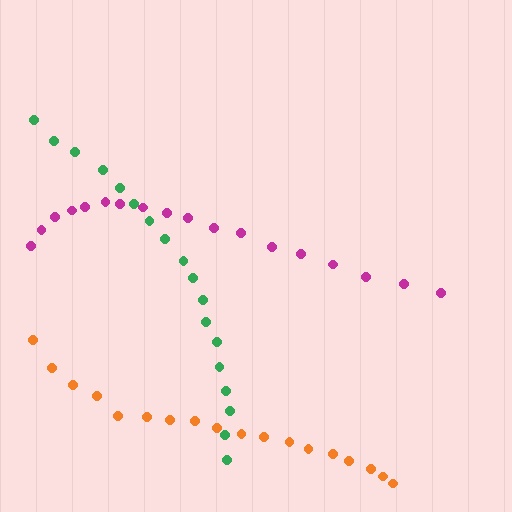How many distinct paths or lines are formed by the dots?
There are 3 distinct paths.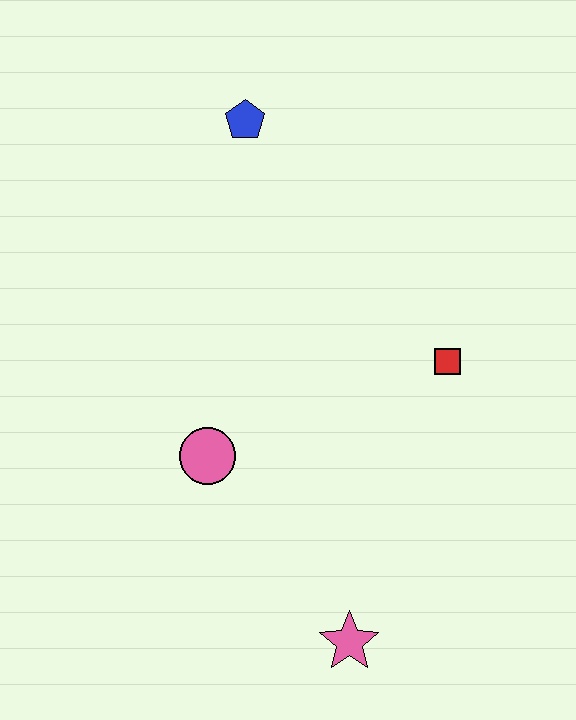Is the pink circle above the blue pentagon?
No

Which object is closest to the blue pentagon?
The red square is closest to the blue pentagon.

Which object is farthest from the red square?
The blue pentagon is farthest from the red square.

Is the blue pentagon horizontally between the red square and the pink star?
No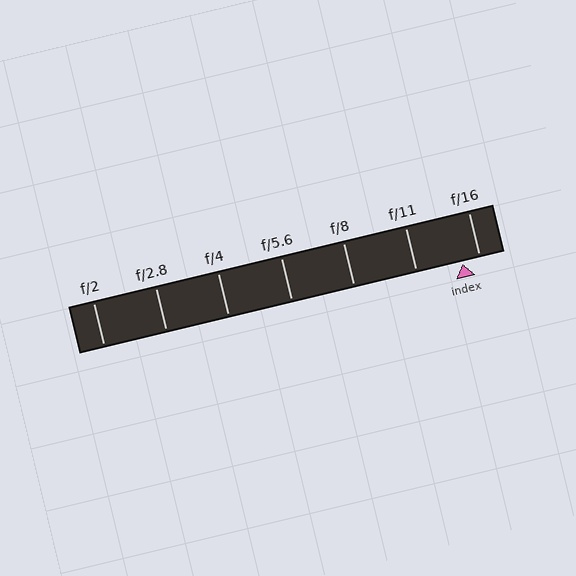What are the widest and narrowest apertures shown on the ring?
The widest aperture shown is f/2 and the narrowest is f/16.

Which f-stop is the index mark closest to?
The index mark is closest to f/16.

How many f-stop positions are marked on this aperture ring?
There are 7 f-stop positions marked.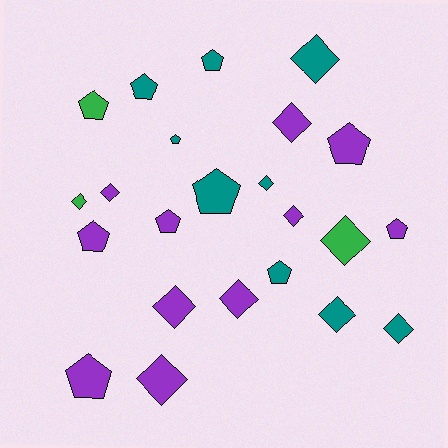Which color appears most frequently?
Purple, with 11 objects.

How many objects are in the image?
There are 23 objects.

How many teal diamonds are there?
There are 4 teal diamonds.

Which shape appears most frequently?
Diamond, with 12 objects.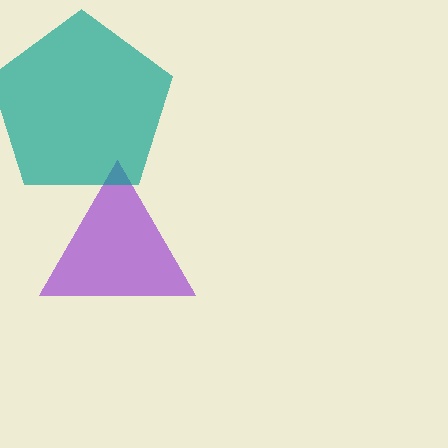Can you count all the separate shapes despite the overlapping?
Yes, there are 2 separate shapes.